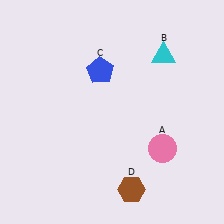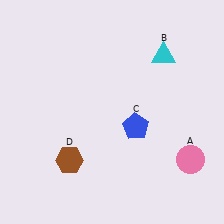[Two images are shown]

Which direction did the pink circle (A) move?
The pink circle (A) moved right.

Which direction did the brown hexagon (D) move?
The brown hexagon (D) moved left.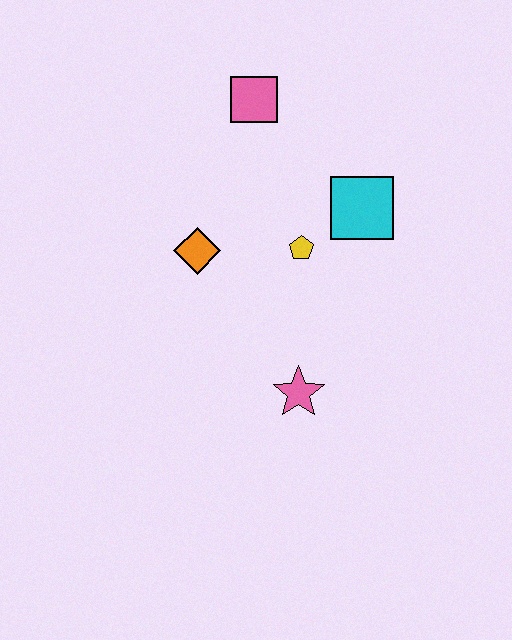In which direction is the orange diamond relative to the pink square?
The orange diamond is below the pink square.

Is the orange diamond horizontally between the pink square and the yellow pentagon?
No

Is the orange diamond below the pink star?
No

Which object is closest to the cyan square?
The yellow pentagon is closest to the cyan square.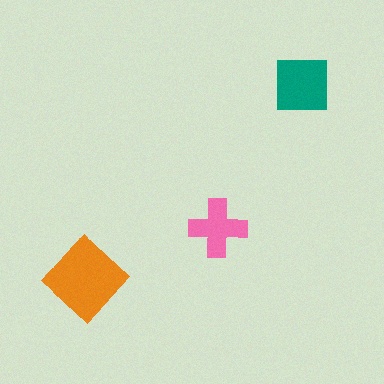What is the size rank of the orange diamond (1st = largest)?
1st.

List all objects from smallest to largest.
The pink cross, the teal square, the orange diamond.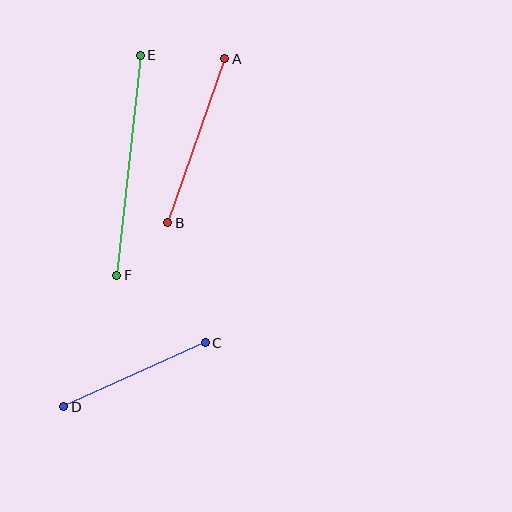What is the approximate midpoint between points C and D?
The midpoint is at approximately (135, 375) pixels.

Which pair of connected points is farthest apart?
Points E and F are farthest apart.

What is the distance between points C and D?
The distance is approximately 155 pixels.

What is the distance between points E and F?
The distance is approximately 221 pixels.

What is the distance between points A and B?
The distance is approximately 173 pixels.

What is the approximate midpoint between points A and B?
The midpoint is at approximately (196, 141) pixels.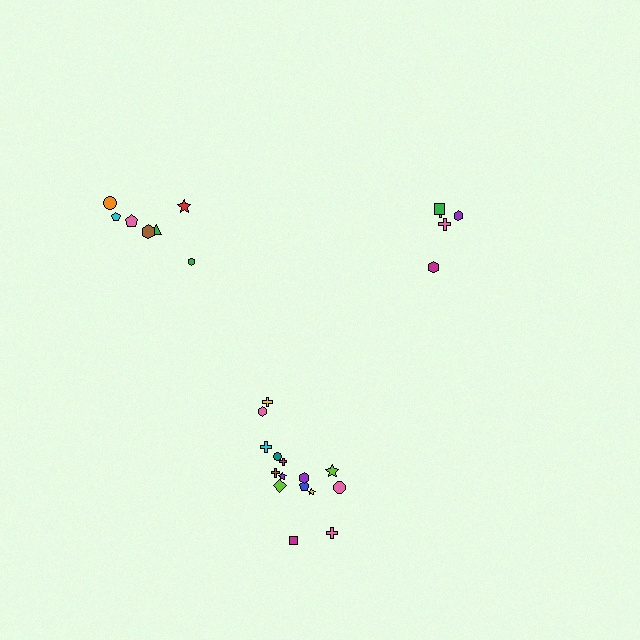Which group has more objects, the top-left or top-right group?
The top-left group.